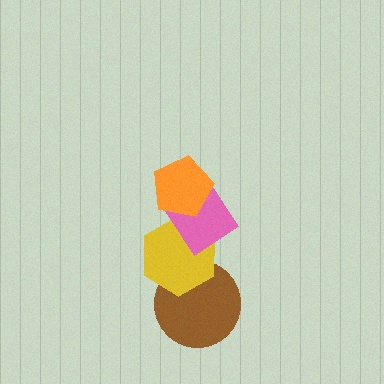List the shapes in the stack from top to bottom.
From top to bottom: the orange pentagon, the pink diamond, the yellow hexagon, the brown circle.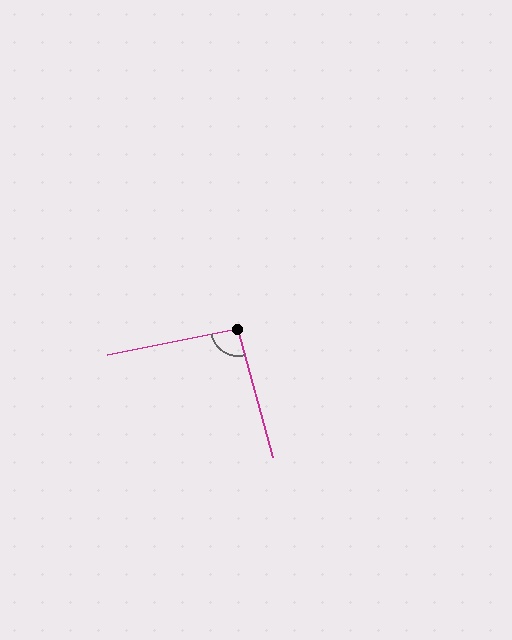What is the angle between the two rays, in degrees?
Approximately 94 degrees.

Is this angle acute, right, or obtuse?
It is approximately a right angle.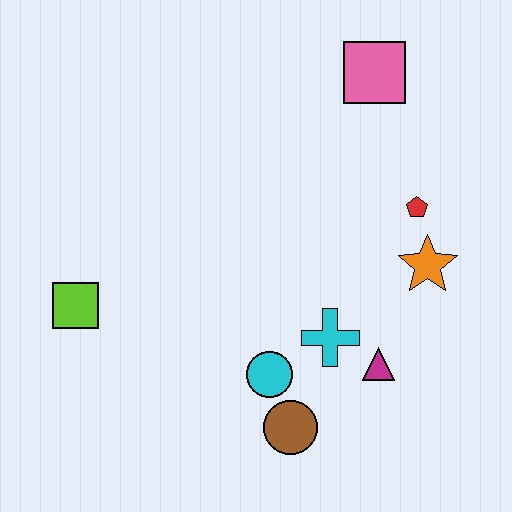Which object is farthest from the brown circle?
The pink square is farthest from the brown circle.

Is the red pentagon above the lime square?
Yes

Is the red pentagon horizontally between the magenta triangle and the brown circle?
No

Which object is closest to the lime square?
The cyan circle is closest to the lime square.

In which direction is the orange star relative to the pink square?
The orange star is below the pink square.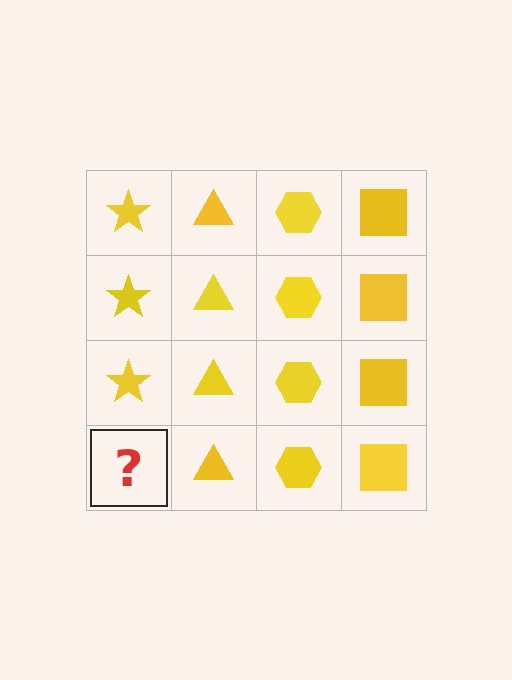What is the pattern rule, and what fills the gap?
The rule is that each column has a consistent shape. The gap should be filled with a yellow star.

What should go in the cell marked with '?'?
The missing cell should contain a yellow star.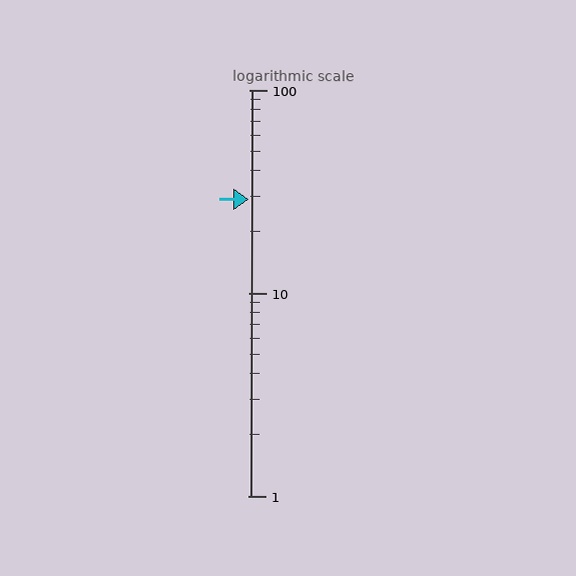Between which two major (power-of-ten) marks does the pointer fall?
The pointer is between 10 and 100.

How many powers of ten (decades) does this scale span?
The scale spans 2 decades, from 1 to 100.